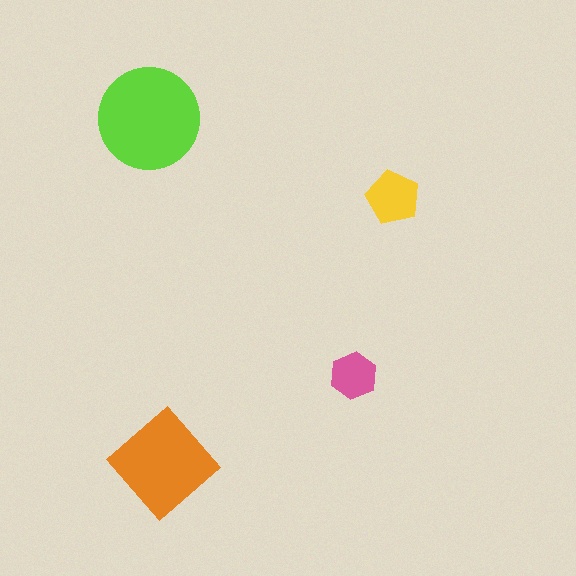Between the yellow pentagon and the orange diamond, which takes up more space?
The orange diamond.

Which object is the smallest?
The pink hexagon.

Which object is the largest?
The lime circle.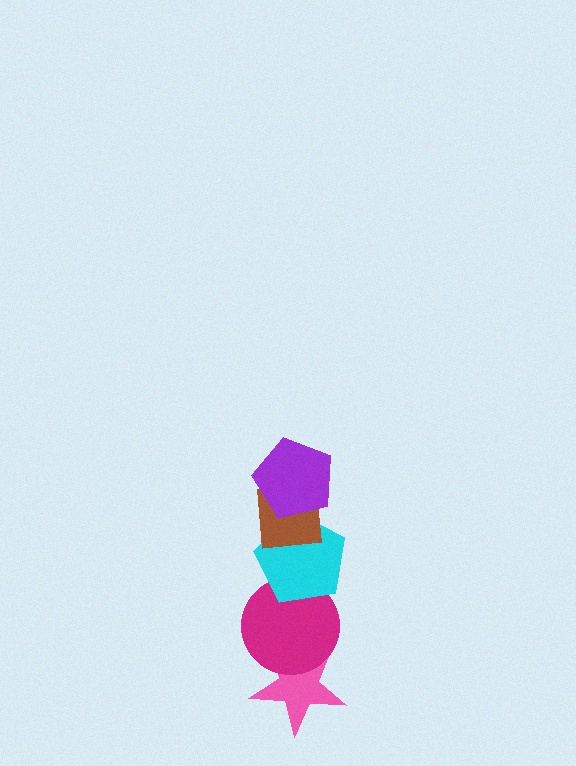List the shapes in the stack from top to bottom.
From top to bottom: the purple pentagon, the brown square, the cyan pentagon, the magenta circle, the pink star.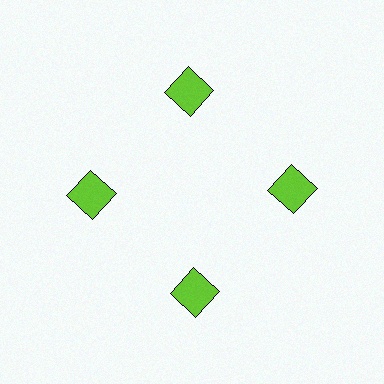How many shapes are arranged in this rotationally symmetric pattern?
There are 4 shapes, arranged in 4 groups of 1.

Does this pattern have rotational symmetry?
Yes, this pattern has 4-fold rotational symmetry. It looks the same after rotating 90 degrees around the center.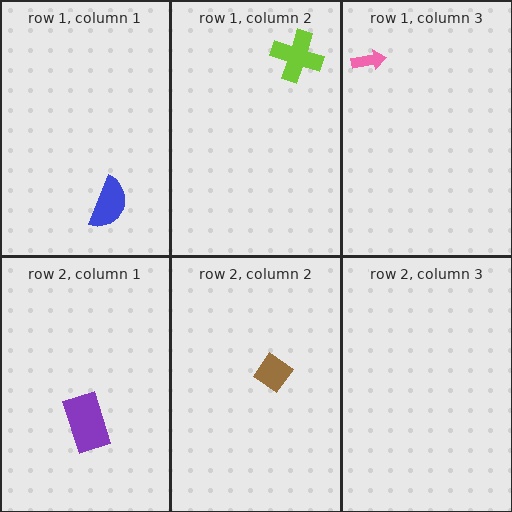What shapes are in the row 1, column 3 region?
The pink arrow.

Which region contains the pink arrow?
The row 1, column 3 region.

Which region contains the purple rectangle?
The row 2, column 1 region.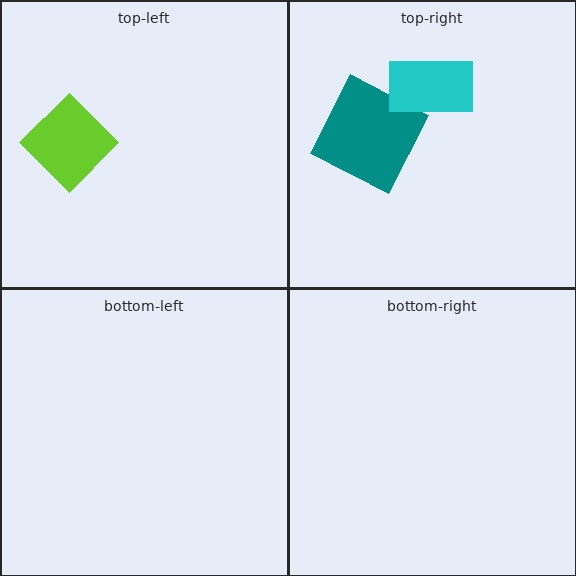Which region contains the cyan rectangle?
The top-right region.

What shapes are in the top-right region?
The teal square, the cyan rectangle.